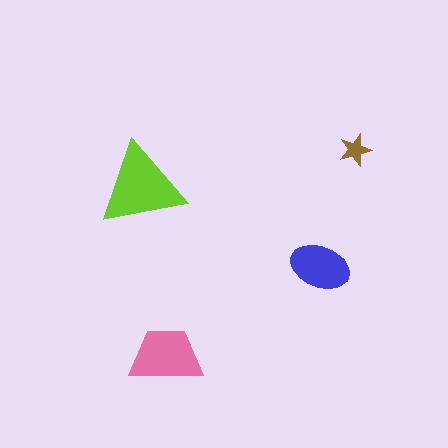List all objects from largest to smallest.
The lime triangle, the pink trapezoid, the blue ellipse, the brown star.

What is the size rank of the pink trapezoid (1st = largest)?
2nd.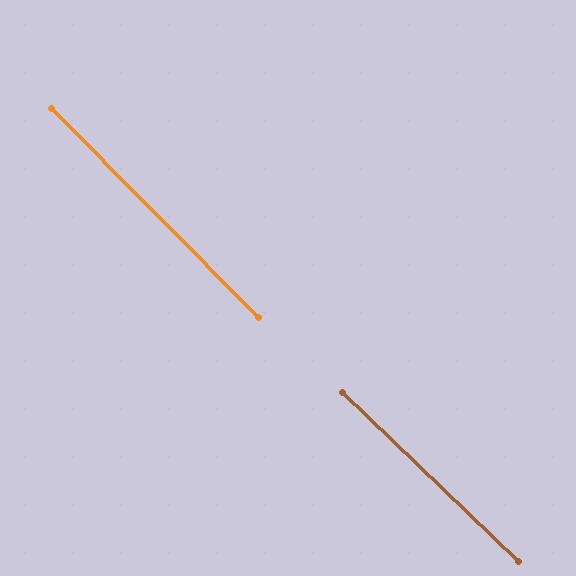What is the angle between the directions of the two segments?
Approximately 1 degree.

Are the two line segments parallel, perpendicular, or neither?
Parallel — their directions differ by only 1.3°.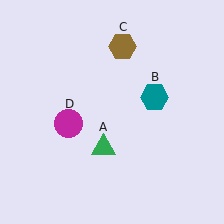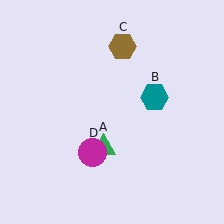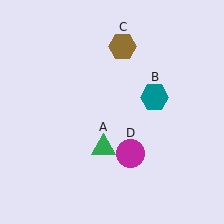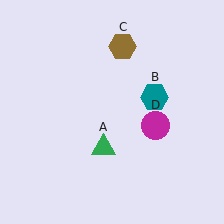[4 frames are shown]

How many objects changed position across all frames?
1 object changed position: magenta circle (object D).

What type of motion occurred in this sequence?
The magenta circle (object D) rotated counterclockwise around the center of the scene.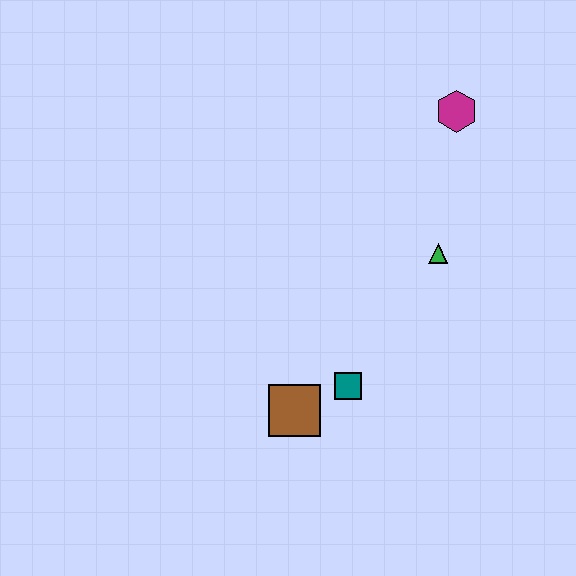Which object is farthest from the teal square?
The magenta hexagon is farthest from the teal square.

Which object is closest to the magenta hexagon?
The green triangle is closest to the magenta hexagon.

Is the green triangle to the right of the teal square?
Yes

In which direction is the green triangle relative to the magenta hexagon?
The green triangle is below the magenta hexagon.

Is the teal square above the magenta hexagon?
No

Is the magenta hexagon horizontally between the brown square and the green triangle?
No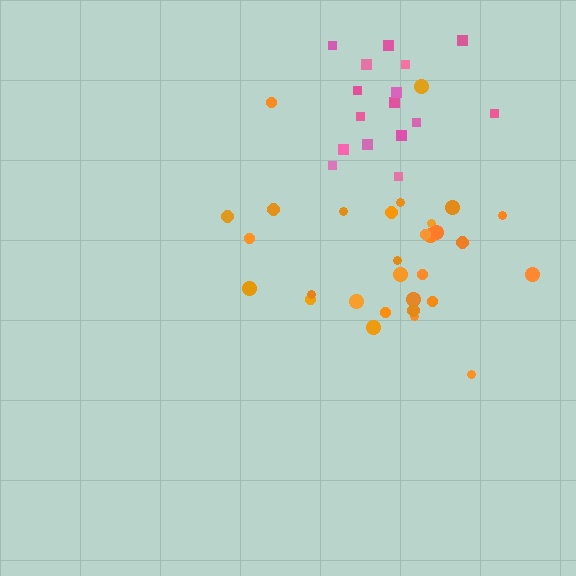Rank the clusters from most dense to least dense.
pink, orange.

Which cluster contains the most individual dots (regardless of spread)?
Orange (30).